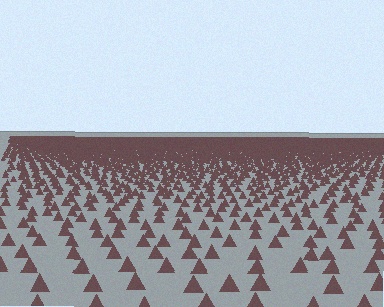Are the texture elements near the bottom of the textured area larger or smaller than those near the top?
Larger. Near the bottom, elements are closer to the viewer and appear at a bigger on-screen size.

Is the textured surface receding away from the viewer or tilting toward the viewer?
The surface is receding away from the viewer. Texture elements get smaller and denser toward the top.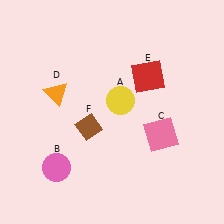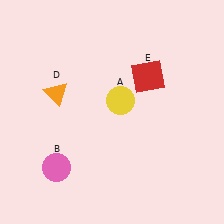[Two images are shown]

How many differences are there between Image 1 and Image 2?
There are 2 differences between the two images.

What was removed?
The brown diamond (F), the pink square (C) were removed in Image 2.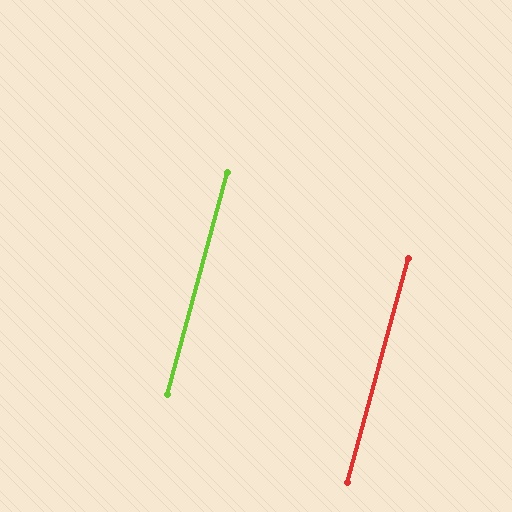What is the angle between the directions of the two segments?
Approximately 0 degrees.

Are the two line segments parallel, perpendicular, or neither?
Parallel — their directions differ by only 0.1°.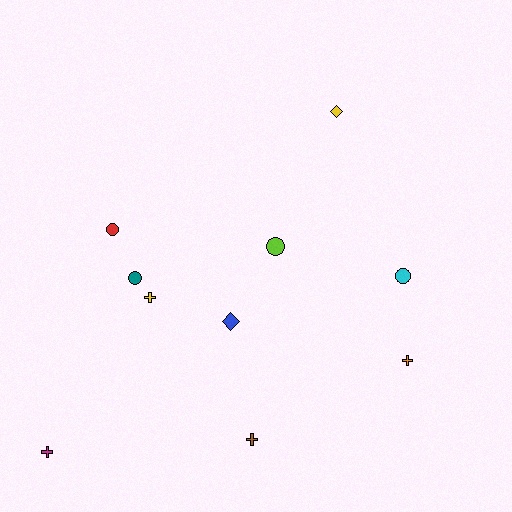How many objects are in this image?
There are 10 objects.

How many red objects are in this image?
There is 1 red object.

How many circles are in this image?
There are 4 circles.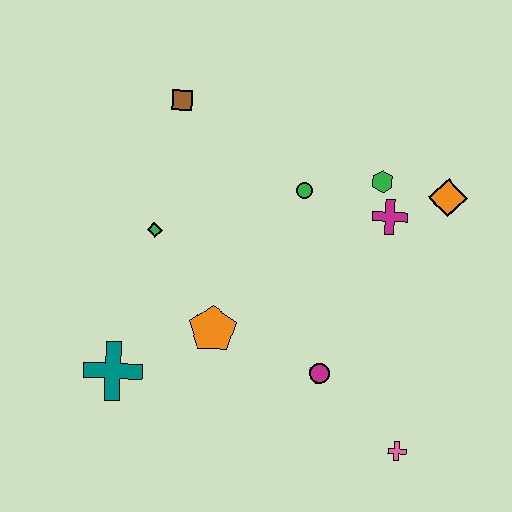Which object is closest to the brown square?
The green diamond is closest to the brown square.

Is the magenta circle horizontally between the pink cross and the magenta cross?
No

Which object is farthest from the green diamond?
The pink cross is farthest from the green diamond.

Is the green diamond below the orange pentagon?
No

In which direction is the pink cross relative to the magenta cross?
The pink cross is below the magenta cross.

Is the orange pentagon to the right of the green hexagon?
No